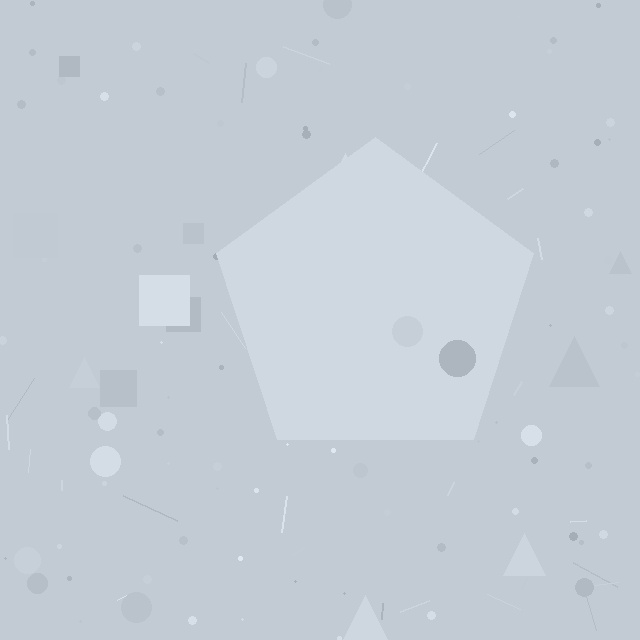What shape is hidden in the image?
A pentagon is hidden in the image.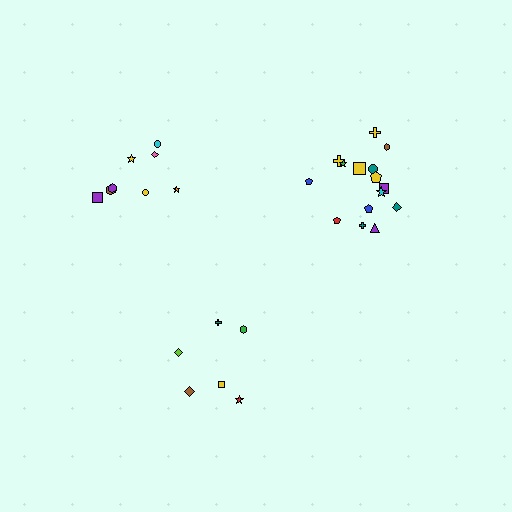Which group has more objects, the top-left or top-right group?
The top-right group.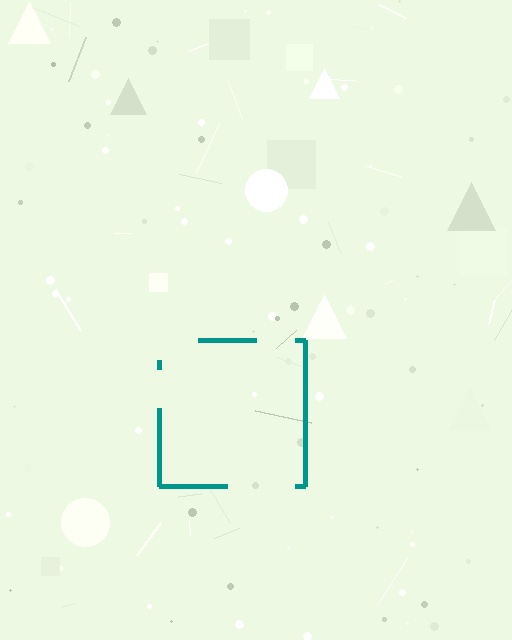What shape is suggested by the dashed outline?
The dashed outline suggests a square.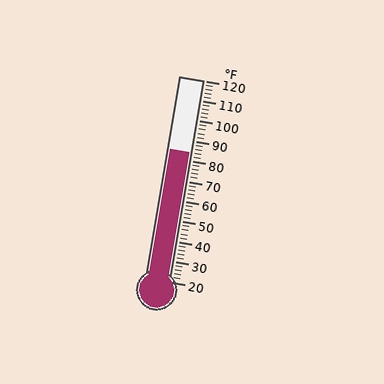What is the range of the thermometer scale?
The thermometer scale ranges from 20°F to 120°F.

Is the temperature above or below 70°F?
The temperature is above 70°F.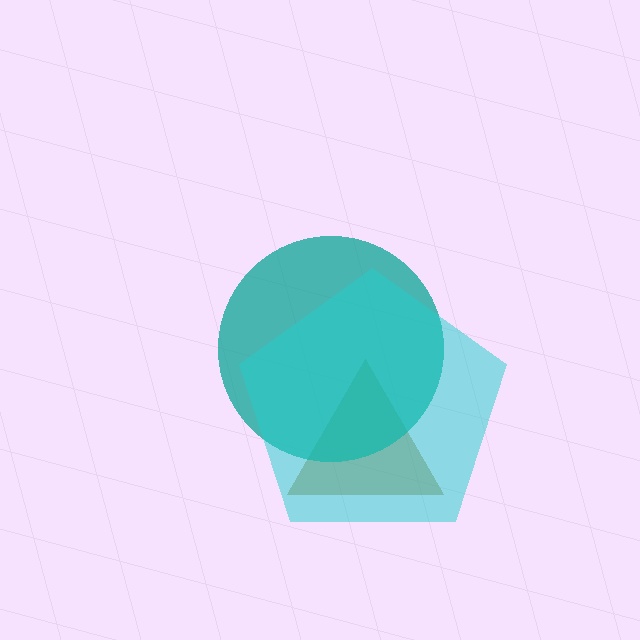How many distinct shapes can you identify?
There are 3 distinct shapes: a brown triangle, a teal circle, a cyan pentagon.